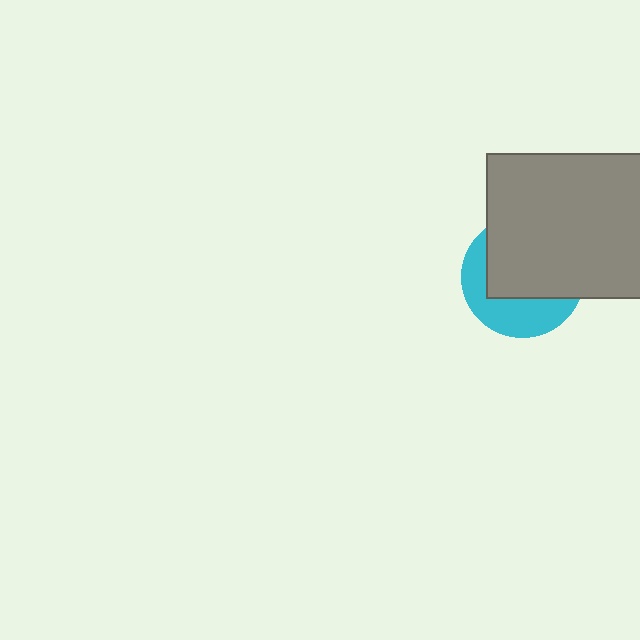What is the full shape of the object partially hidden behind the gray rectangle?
The partially hidden object is a cyan circle.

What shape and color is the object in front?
The object in front is a gray rectangle.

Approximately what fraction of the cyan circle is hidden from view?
Roughly 62% of the cyan circle is hidden behind the gray rectangle.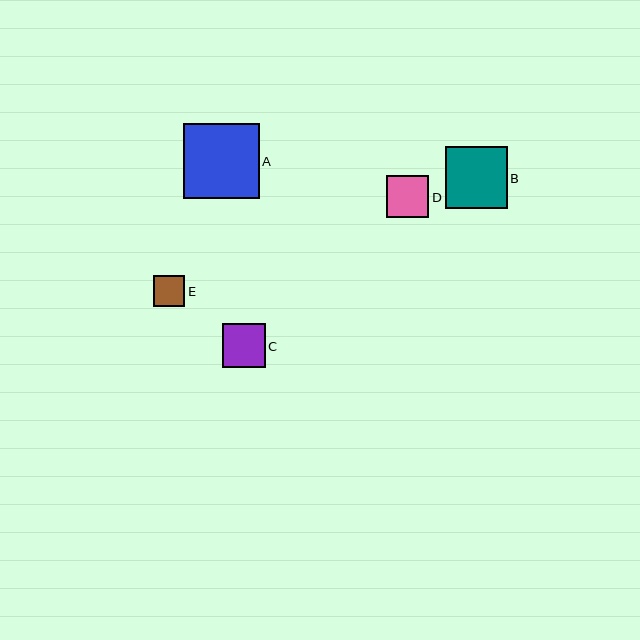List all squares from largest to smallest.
From largest to smallest: A, B, C, D, E.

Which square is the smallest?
Square E is the smallest with a size of approximately 31 pixels.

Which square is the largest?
Square A is the largest with a size of approximately 75 pixels.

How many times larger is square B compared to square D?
Square B is approximately 1.5 times the size of square D.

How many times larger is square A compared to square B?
Square A is approximately 1.2 times the size of square B.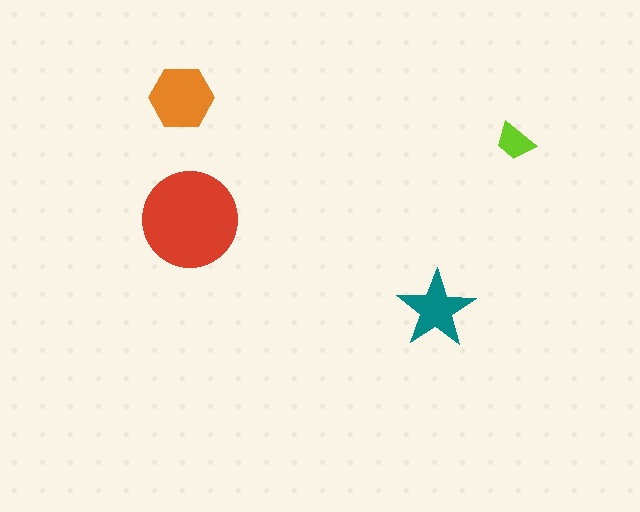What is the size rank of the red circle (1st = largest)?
1st.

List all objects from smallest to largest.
The lime trapezoid, the teal star, the orange hexagon, the red circle.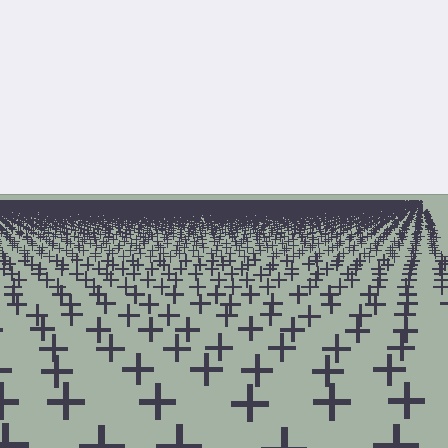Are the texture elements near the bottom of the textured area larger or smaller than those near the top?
Larger. Near the bottom, elements are closer to the viewer and appear at a bigger on-screen size.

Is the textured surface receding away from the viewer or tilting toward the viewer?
The surface is receding away from the viewer. Texture elements get smaller and denser toward the top.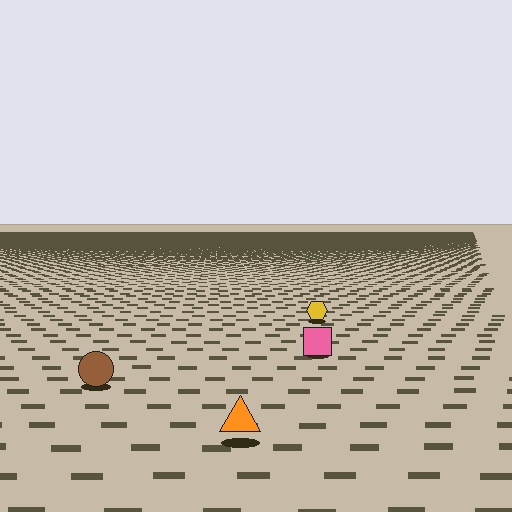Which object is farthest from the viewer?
The yellow hexagon is farthest from the viewer. It appears smaller and the ground texture around it is denser.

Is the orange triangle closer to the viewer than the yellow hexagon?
Yes. The orange triangle is closer — you can tell from the texture gradient: the ground texture is coarser near it.